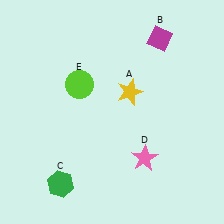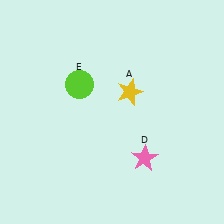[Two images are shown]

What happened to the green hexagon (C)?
The green hexagon (C) was removed in Image 2. It was in the bottom-left area of Image 1.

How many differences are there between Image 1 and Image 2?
There are 2 differences between the two images.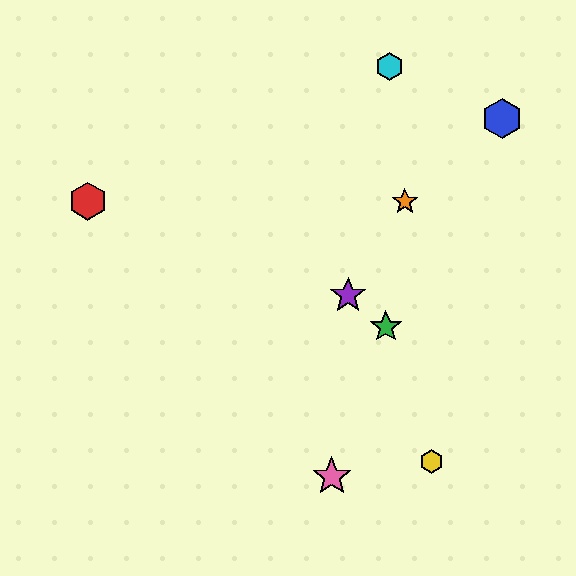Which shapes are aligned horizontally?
The red hexagon, the orange star are aligned horizontally.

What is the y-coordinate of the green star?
The green star is at y≈327.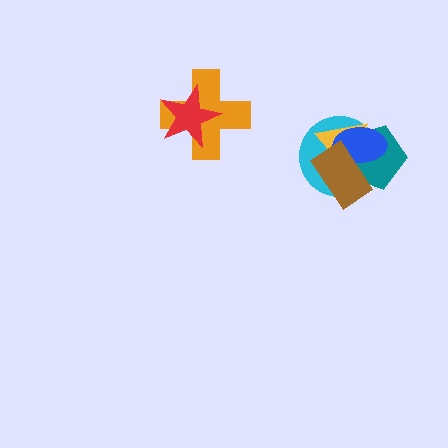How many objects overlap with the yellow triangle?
4 objects overlap with the yellow triangle.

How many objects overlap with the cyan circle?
4 objects overlap with the cyan circle.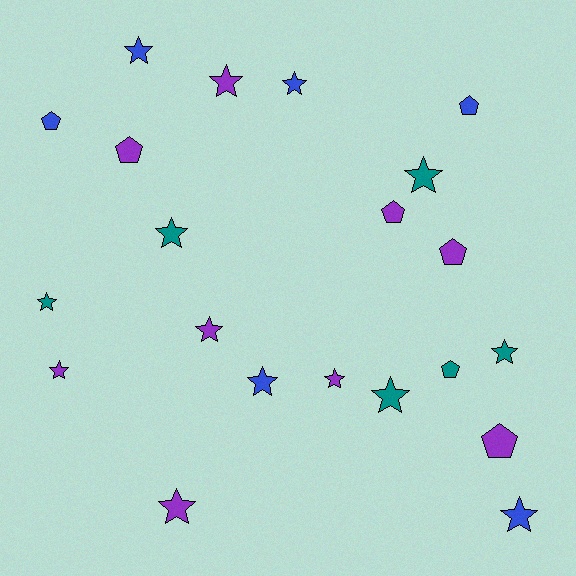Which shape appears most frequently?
Star, with 14 objects.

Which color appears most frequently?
Purple, with 9 objects.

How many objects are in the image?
There are 21 objects.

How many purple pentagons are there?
There are 4 purple pentagons.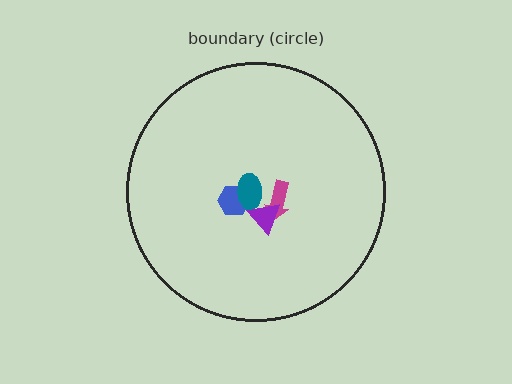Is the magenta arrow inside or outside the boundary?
Inside.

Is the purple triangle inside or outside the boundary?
Inside.